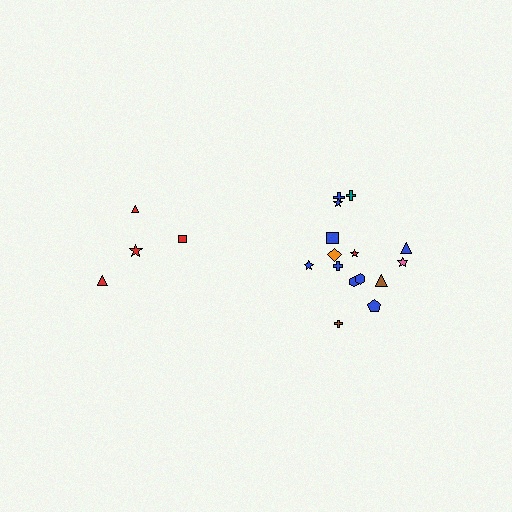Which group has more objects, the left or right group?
The right group.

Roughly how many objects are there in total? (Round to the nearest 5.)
Roughly 20 objects in total.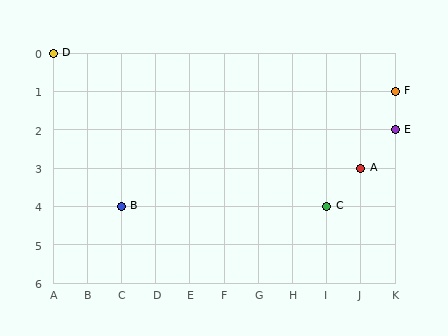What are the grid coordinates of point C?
Point C is at grid coordinates (I, 4).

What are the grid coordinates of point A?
Point A is at grid coordinates (J, 3).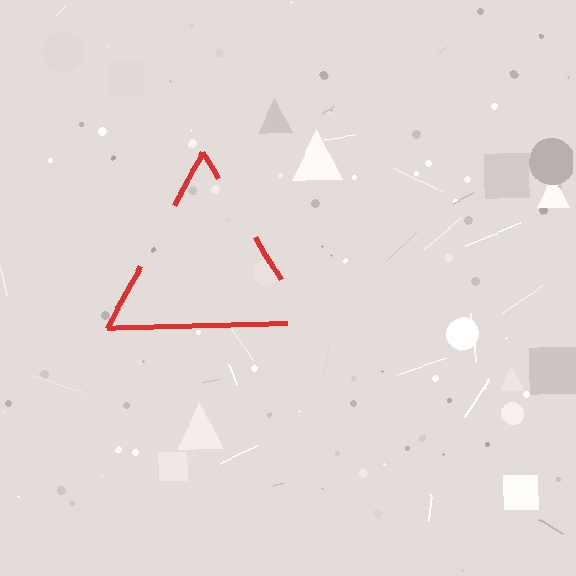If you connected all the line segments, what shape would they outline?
They would outline a triangle.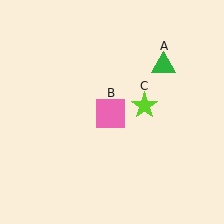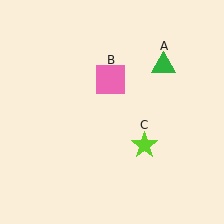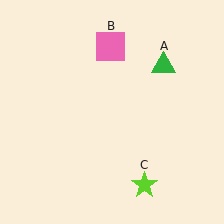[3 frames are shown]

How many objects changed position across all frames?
2 objects changed position: pink square (object B), lime star (object C).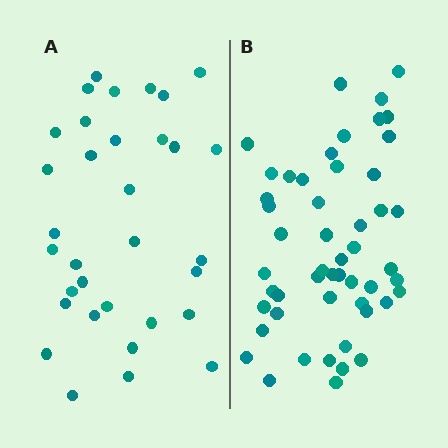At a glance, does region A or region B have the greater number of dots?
Region B (the right region) has more dots.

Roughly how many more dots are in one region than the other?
Region B has approximately 20 more dots than region A.